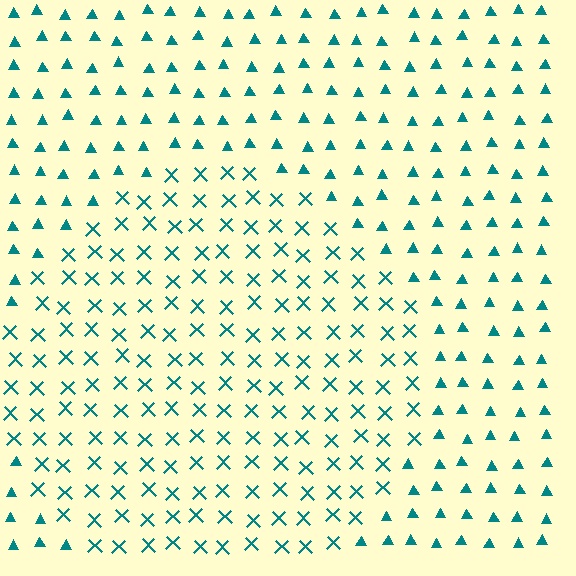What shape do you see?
I see a circle.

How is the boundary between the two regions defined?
The boundary is defined by a change in element shape: X marks inside vs. triangles outside. All elements share the same color and spacing.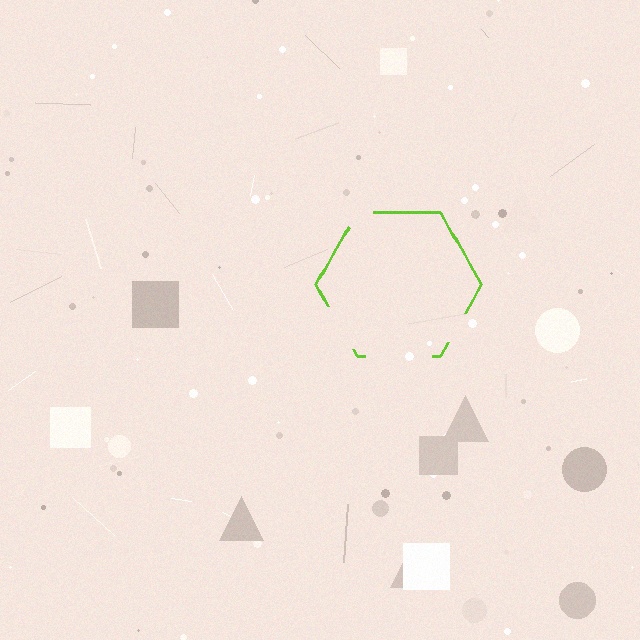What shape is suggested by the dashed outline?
The dashed outline suggests a hexagon.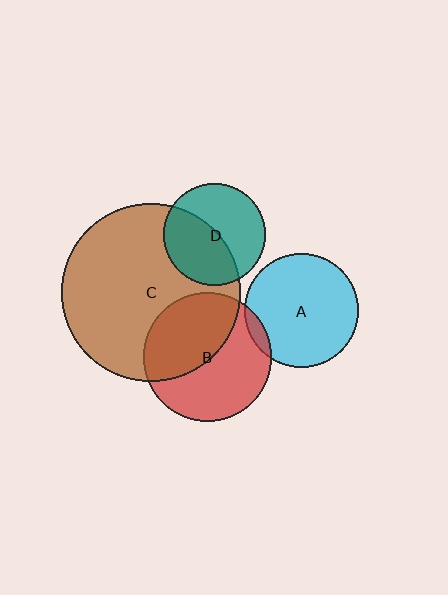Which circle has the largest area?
Circle C (brown).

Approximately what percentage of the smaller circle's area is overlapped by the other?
Approximately 45%.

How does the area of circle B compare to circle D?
Approximately 1.6 times.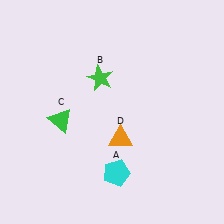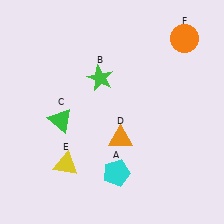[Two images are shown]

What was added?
A yellow triangle (E), an orange circle (F) were added in Image 2.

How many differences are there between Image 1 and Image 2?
There are 2 differences between the two images.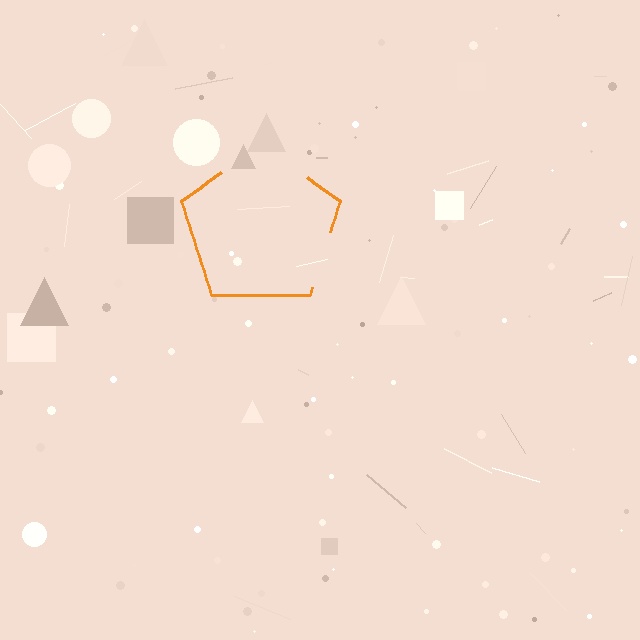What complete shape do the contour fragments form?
The contour fragments form a pentagon.